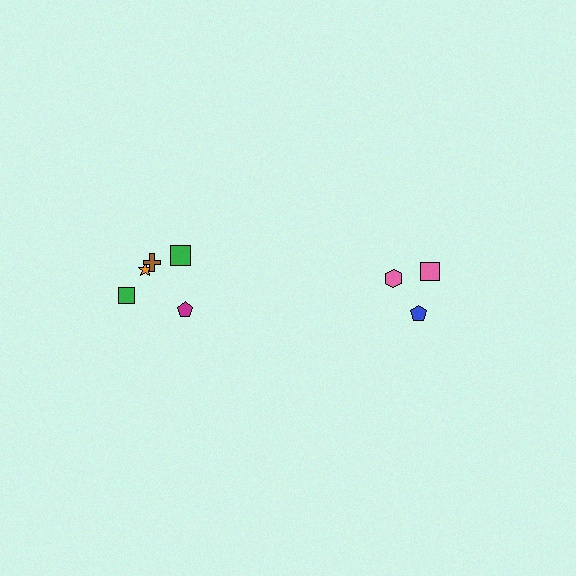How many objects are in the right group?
There are 3 objects.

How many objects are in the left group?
There are 5 objects.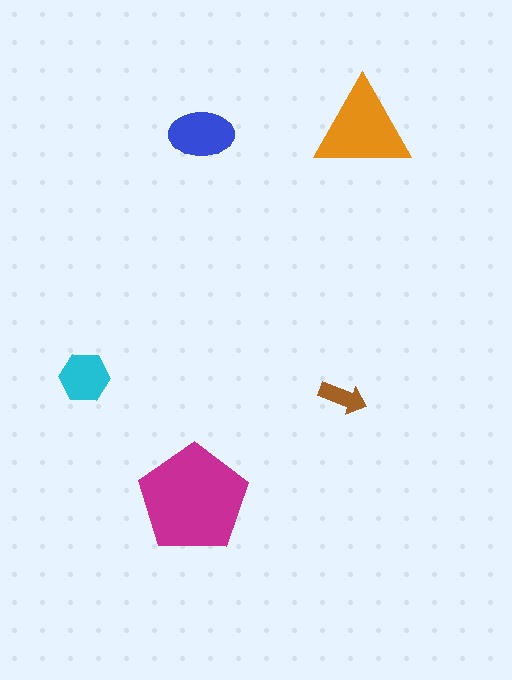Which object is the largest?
The magenta pentagon.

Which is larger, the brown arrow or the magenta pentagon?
The magenta pentagon.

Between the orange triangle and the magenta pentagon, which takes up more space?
The magenta pentagon.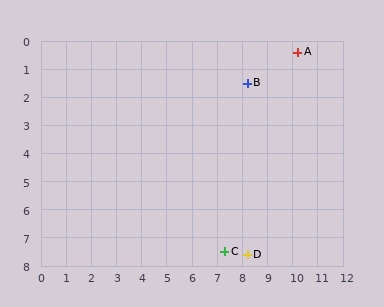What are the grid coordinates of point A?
Point A is at approximately (10.2, 0.4).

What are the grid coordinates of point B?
Point B is at approximately (8.2, 1.5).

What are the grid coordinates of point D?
Point D is at approximately (8.2, 7.6).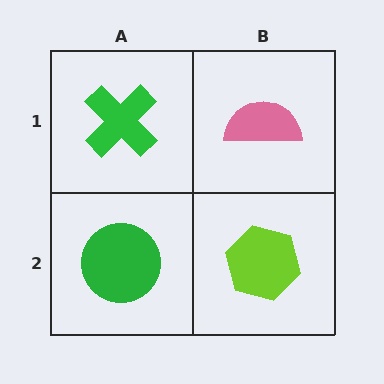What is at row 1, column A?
A green cross.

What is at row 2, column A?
A green circle.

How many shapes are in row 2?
2 shapes.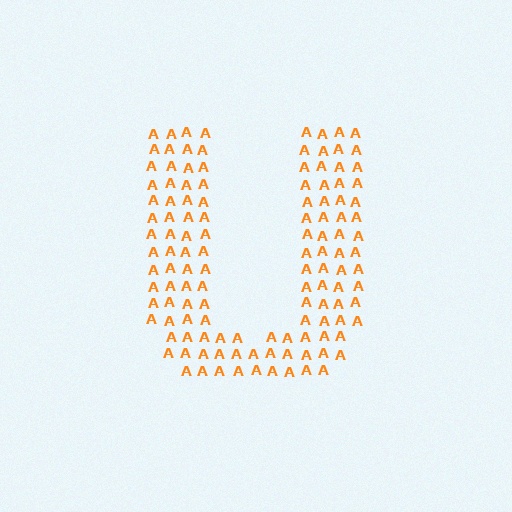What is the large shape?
The large shape is the letter U.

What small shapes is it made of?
It is made of small letter A's.